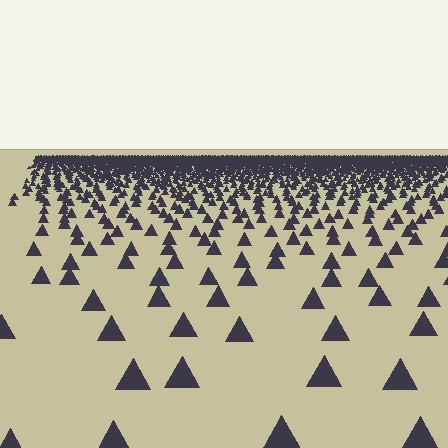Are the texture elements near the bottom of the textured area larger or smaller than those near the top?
Larger. Near the bottom, elements are closer to the viewer and appear at a bigger on-screen size.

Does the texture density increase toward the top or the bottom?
Density increases toward the top.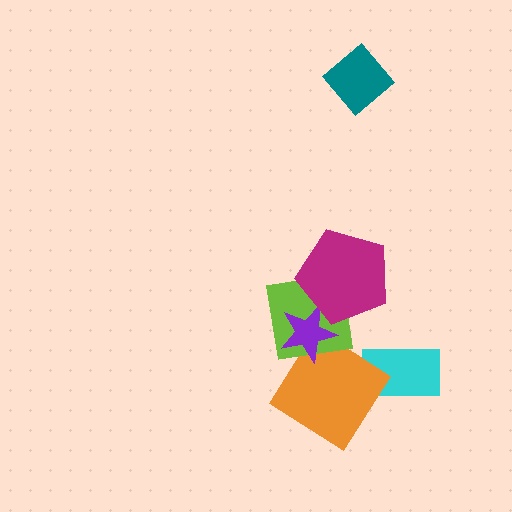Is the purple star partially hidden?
Yes, it is partially covered by another shape.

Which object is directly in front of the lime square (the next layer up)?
The purple star is directly in front of the lime square.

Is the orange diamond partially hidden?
Yes, it is partially covered by another shape.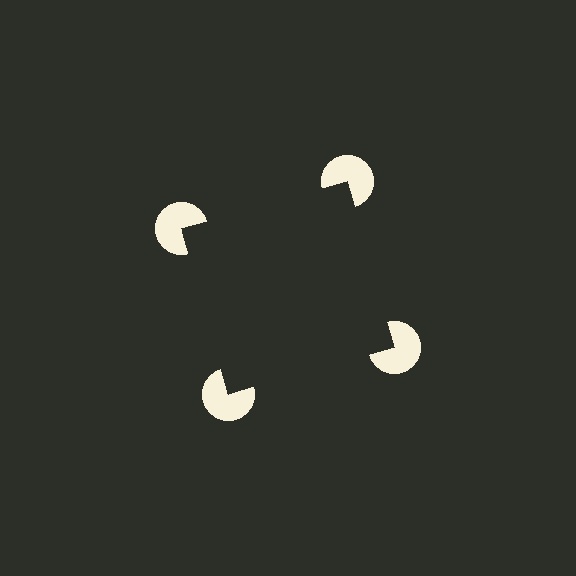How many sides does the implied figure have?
4 sides.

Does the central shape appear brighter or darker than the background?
It typically appears slightly darker than the background, even though no actual brightness change is drawn.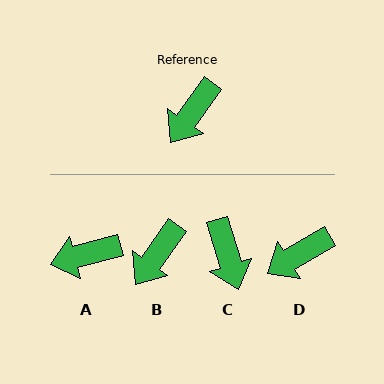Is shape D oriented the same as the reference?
No, it is off by about 23 degrees.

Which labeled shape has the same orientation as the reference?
B.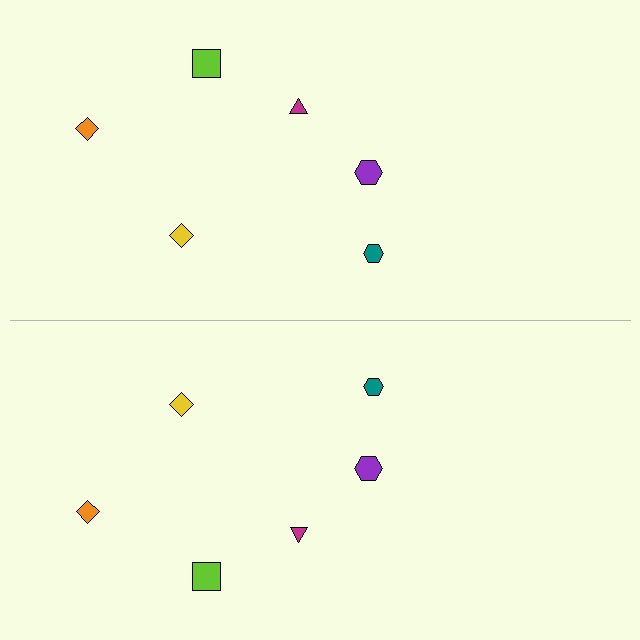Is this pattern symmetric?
Yes, this pattern has bilateral (reflection) symmetry.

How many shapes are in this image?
There are 12 shapes in this image.